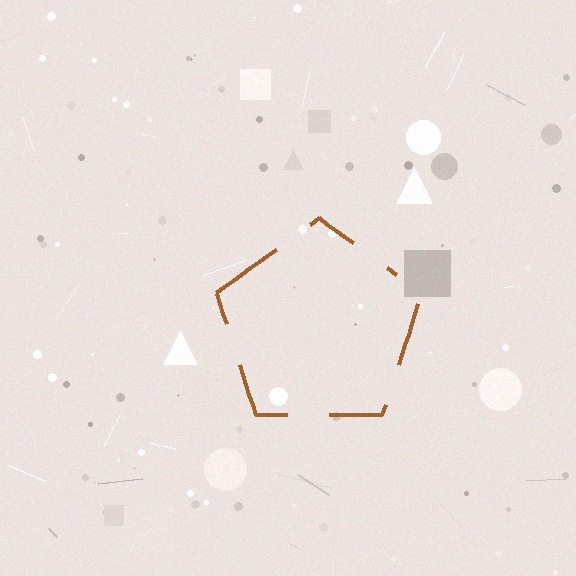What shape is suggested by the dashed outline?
The dashed outline suggests a pentagon.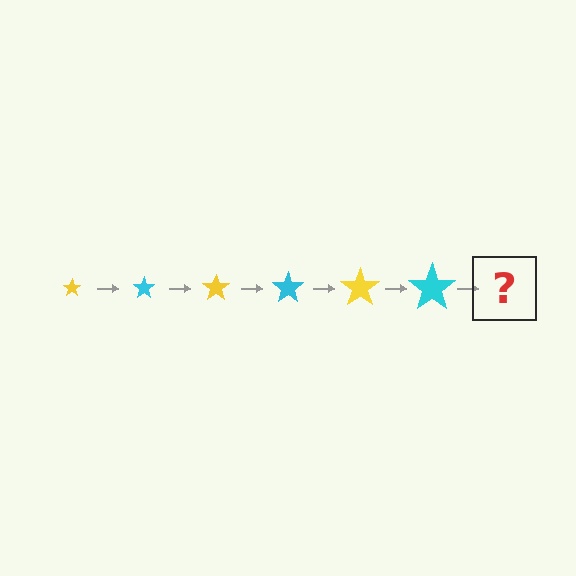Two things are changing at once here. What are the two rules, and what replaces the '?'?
The two rules are that the star grows larger each step and the color cycles through yellow and cyan. The '?' should be a yellow star, larger than the previous one.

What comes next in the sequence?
The next element should be a yellow star, larger than the previous one.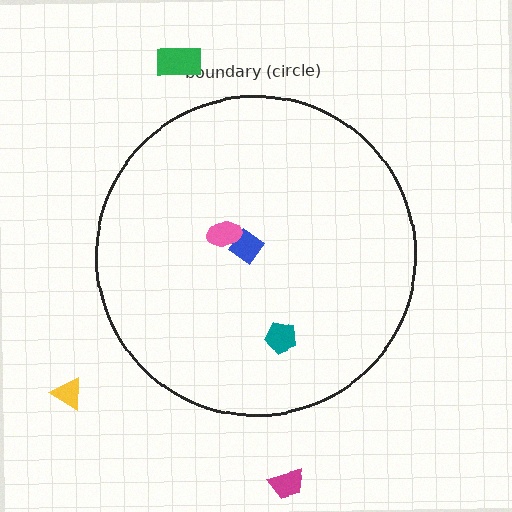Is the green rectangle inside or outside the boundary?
Outside.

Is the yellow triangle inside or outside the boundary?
Outside.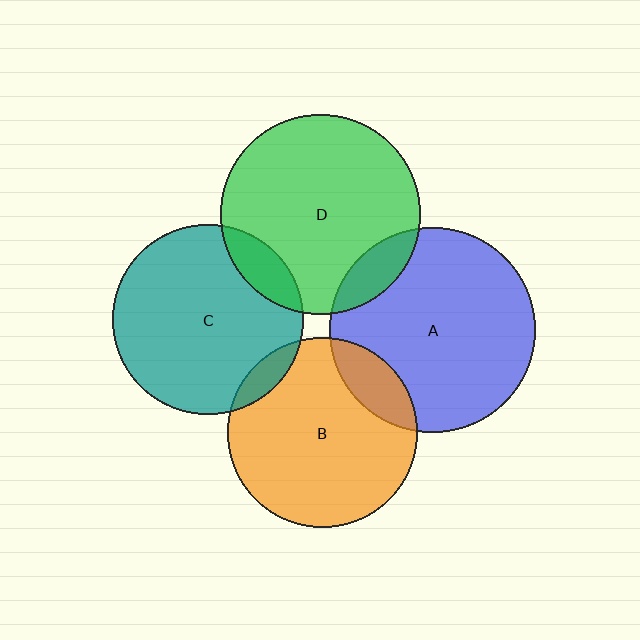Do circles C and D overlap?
Yes.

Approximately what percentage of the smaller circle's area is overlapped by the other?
Approximately 10%.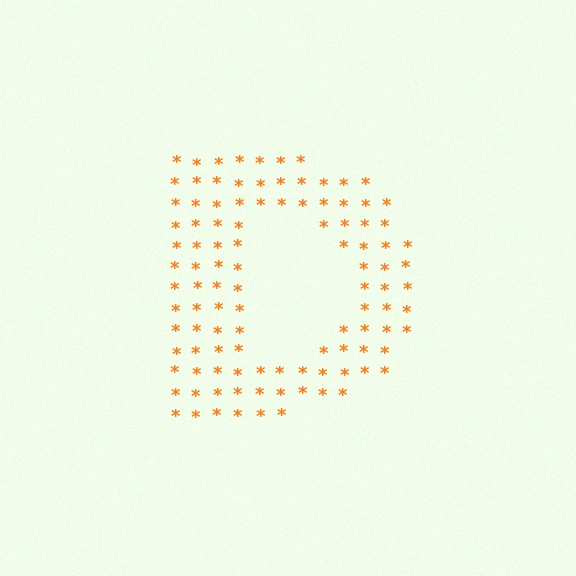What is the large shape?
The large shape is the letter D.